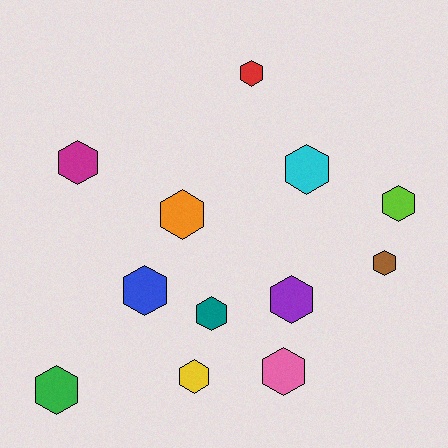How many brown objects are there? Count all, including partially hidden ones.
There is 1 brown object.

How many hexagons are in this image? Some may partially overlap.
There are 12 hexagons.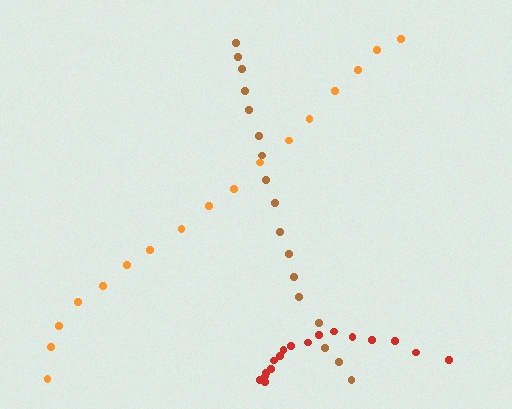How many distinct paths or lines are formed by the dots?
There are 3 distinct paths.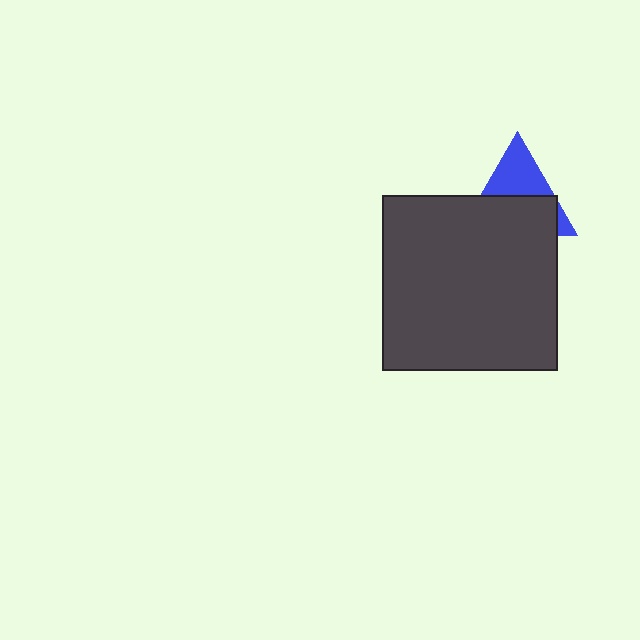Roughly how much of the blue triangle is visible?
A small part of it is visible (roughly 44%).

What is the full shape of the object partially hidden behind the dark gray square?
The partially hidden object is a blue triangle.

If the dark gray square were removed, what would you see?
You would see the complete blue triangle.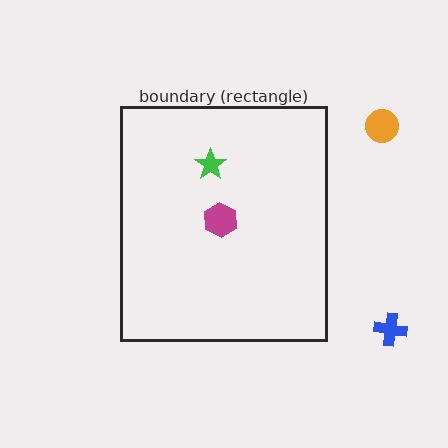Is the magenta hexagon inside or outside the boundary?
Inside.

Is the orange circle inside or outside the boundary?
Outside.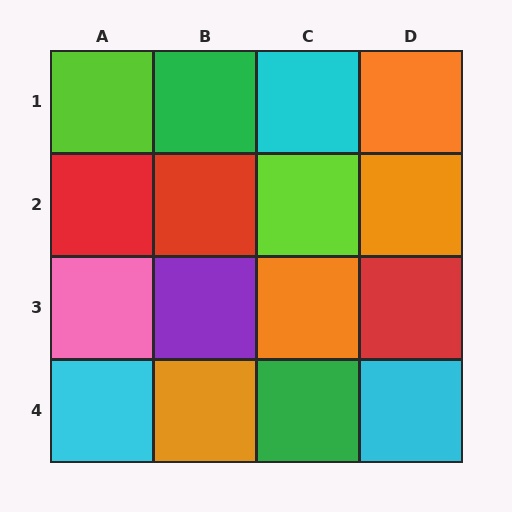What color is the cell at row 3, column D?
Red.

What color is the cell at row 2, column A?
Red.